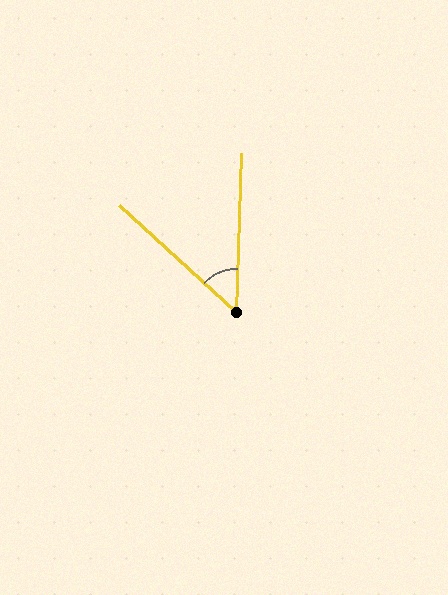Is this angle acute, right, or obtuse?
It is acute.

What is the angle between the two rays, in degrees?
Approximately 49 degrees.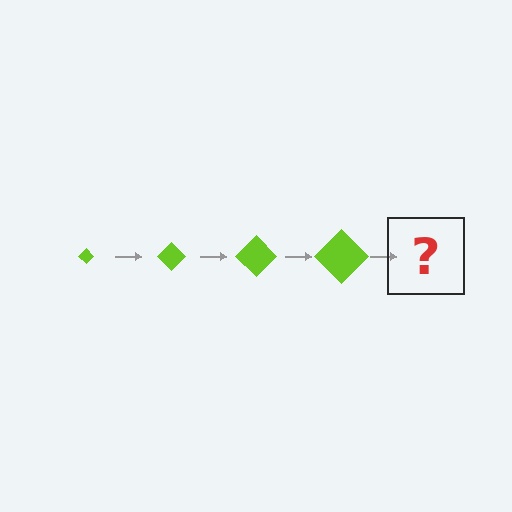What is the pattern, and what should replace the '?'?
The pattern is that the diamond gets progressively larger each step. The '?' should be a lime diamond, larger than the previous one.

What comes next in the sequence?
The next element should be a lime diamond, larger than the previous one.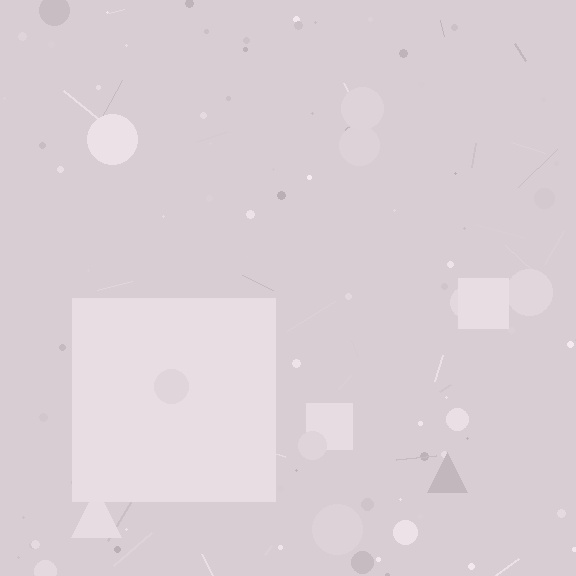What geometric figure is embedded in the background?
A square is embedded in the background.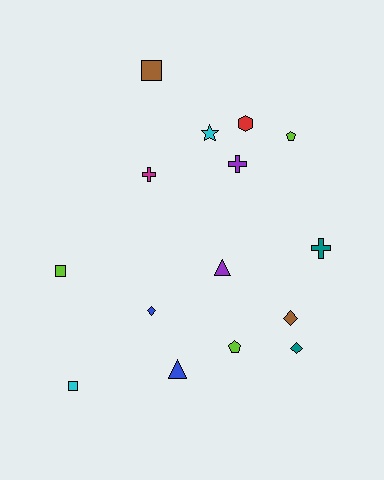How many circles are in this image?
There are no circles.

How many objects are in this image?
There are 15 objects.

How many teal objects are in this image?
There are 2 teal objects.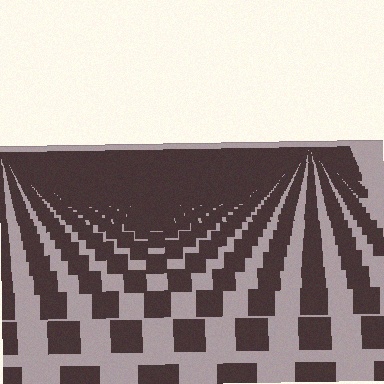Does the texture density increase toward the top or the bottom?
Density increases toward the top.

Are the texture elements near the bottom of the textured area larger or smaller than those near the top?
Larger. Near the bottom, elements are closer to the viewer and appear at a bigger on-screen size.